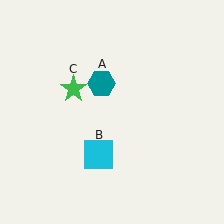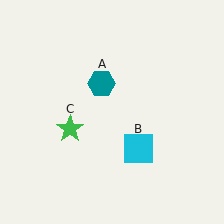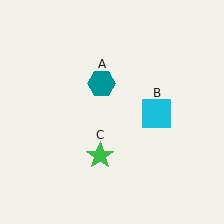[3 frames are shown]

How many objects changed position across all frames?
2 objects changed position: cyan square (object B), green star (object C).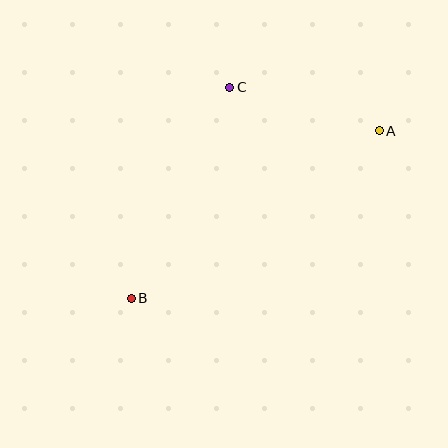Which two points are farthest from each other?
Points A and B are farthest from each other.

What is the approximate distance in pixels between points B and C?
The distance between B and C is approximately 233 pixels.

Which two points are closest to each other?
Points A and C are closest to each other.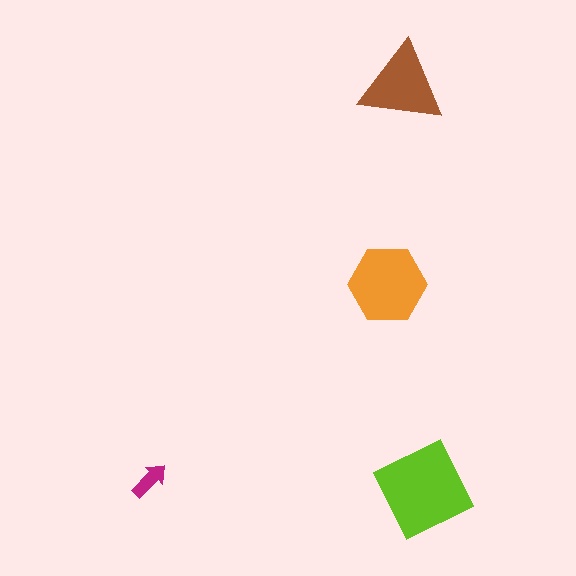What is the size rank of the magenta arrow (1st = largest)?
4th.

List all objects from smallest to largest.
The magenta arrow, the brown triangle, the orange hexagon, the lime square.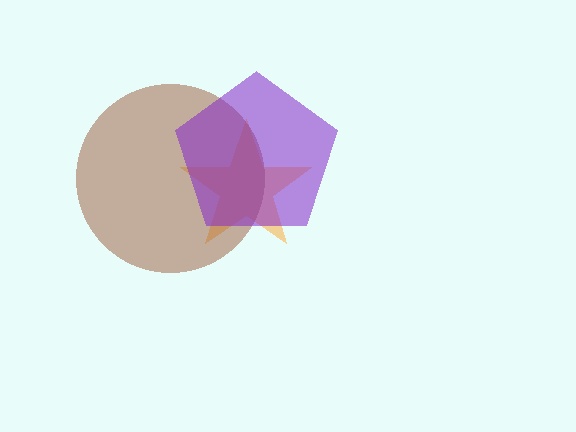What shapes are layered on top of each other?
The layered shapes are: an orange star, a brown circle, a purple pentagon.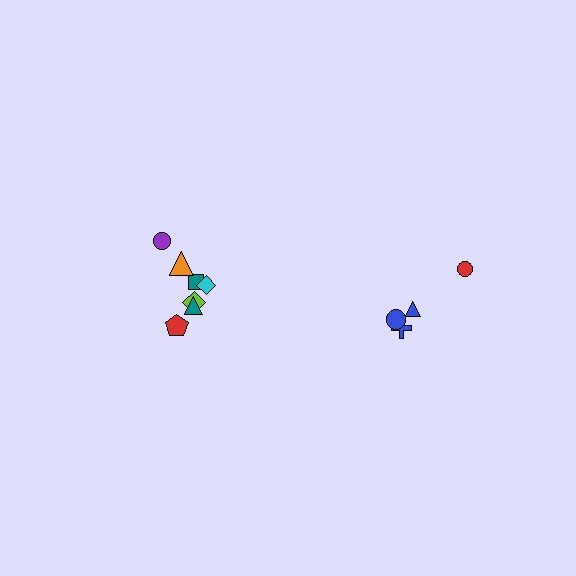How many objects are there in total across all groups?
There are 11 objects.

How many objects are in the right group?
There are 4 objects.